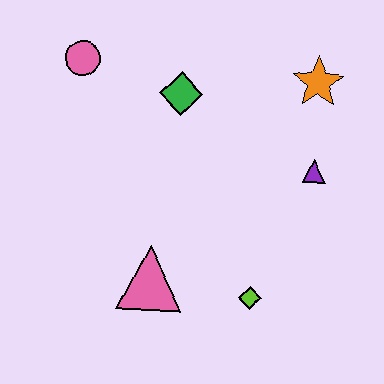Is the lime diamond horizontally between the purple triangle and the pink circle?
Yes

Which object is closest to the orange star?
The purple triangle is closest to the orange star.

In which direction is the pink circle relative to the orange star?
The pink circle is to the left of the orange star.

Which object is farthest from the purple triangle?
The pink circle is farthest from the purple triangle.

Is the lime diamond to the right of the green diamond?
Yes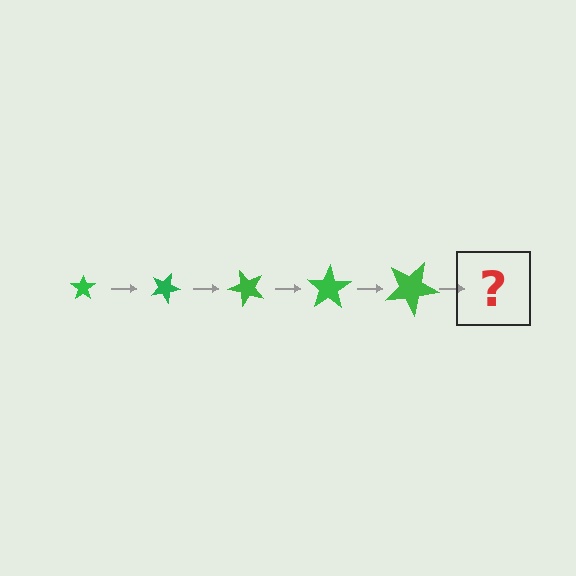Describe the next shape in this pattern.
It should be a star, larger than the previous one and rotated 125 degrees from the start.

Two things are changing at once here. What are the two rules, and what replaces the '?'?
The two rules are that the star grows larger each step and it rotates 25 degrees each step. The '?' should be a star, larger than the previous one and rotated 125 degrees from the start.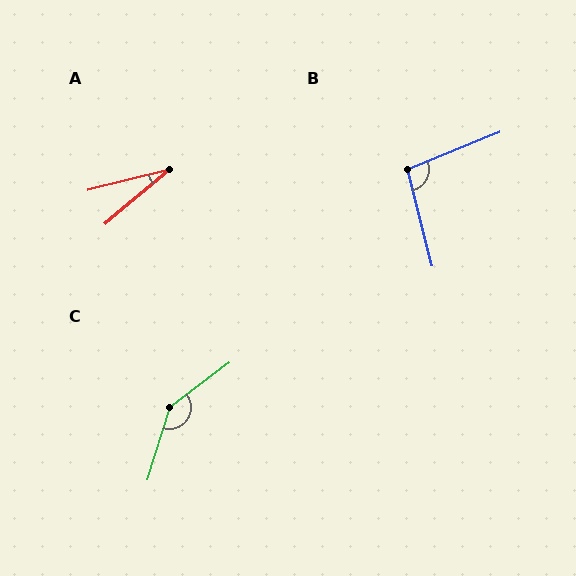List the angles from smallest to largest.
A (26°), B (98°), C (144°).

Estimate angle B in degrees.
Approximately 98 degrees.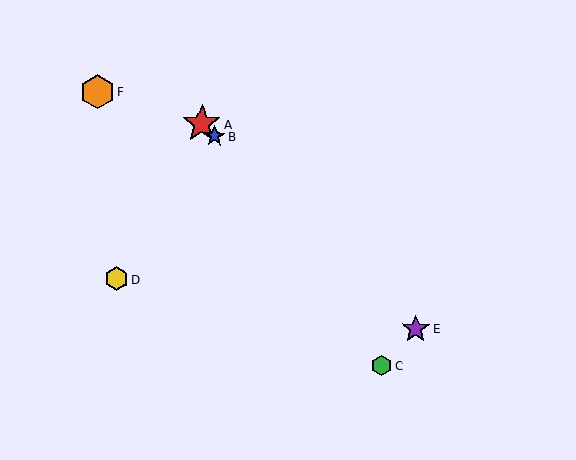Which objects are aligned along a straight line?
Objects A, B, E are aligned along a straight line.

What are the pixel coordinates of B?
Object B is at (214, 136).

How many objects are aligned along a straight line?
3 objects (A, B, E) are aligned along a straight line.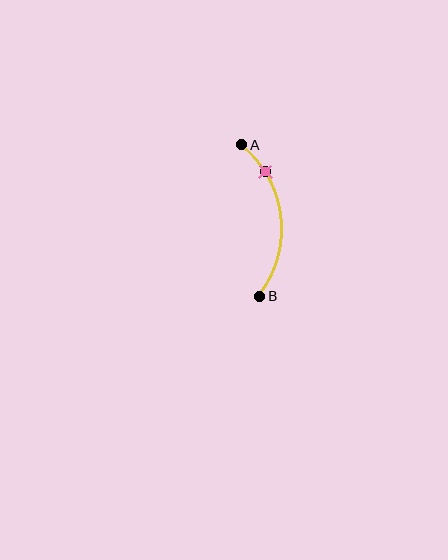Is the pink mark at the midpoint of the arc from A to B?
No. The pink mark lies on the arc but is closer to endpoint A. The arc midpoint would be at the point on the curve equidistant along the arc from both A and B.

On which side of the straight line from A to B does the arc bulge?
The arc bulges to the right of the straight line connecting A and B.